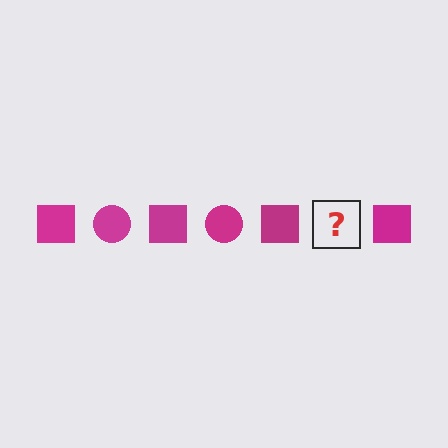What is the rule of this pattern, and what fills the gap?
The rule is that the pattern cycles through square, circle shapes in magenta. The gap should be filled with a magenta circle.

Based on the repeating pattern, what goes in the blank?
The blank should be a magenta circle.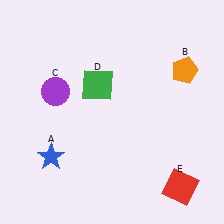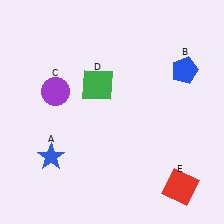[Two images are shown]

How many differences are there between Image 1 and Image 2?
There is 1 difference between the two images.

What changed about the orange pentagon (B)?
In Image 1, B is orange. In Image 2, it changed to blue.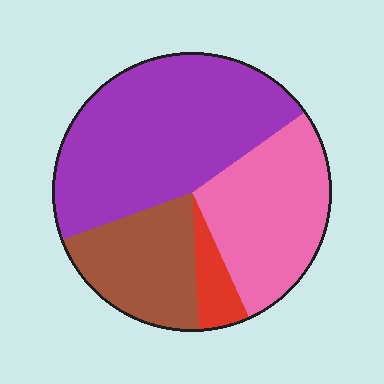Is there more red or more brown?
Brown.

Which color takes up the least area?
Red, at roughly 5%.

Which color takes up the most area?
Purple, at roughly 45%.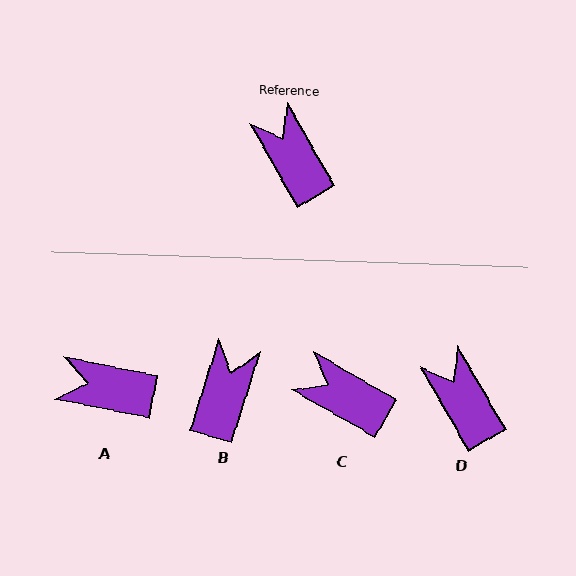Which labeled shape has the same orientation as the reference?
D.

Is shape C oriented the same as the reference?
No, it is off by about 30 degrees.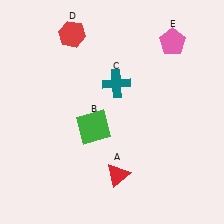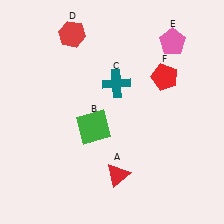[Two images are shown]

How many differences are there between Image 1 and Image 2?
There is 1 difference between the two images.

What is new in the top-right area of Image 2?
A red pentagon (F) was added in the top-right area of Image 2.